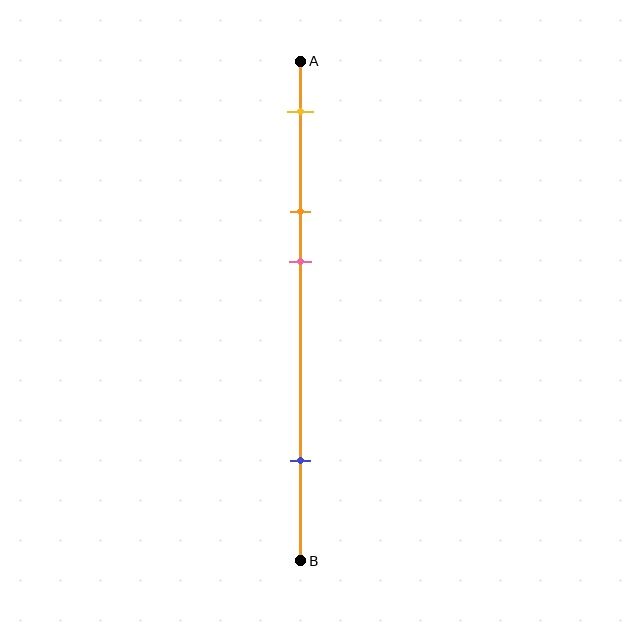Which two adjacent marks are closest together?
The orange and pink marks are the closest adjacent pair.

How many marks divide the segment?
There are 4 marks dividing the segment.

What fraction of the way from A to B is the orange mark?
The orange mark is approximately 30% (0.3) of the way from A to B.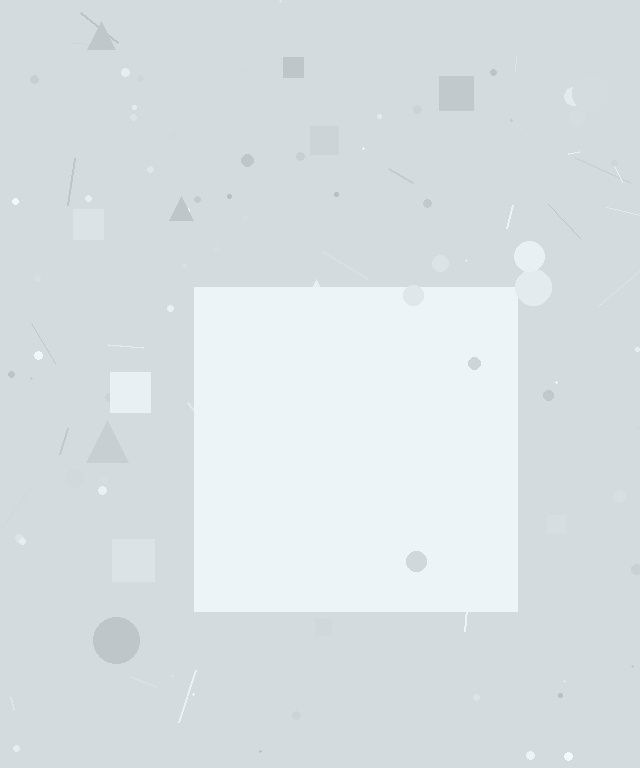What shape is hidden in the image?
A square is hidden in the image.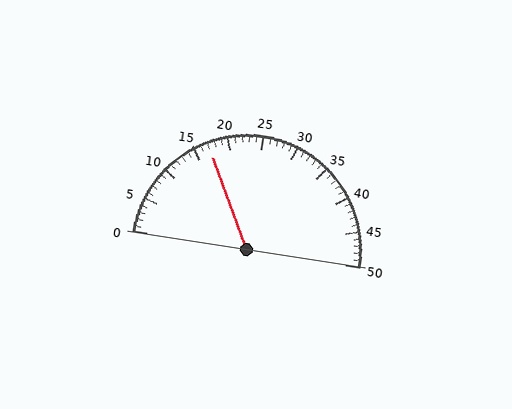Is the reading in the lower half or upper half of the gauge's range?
The reading is in the lower half of the range (0 to 50).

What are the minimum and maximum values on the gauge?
The gauge ranges from 0 to 50.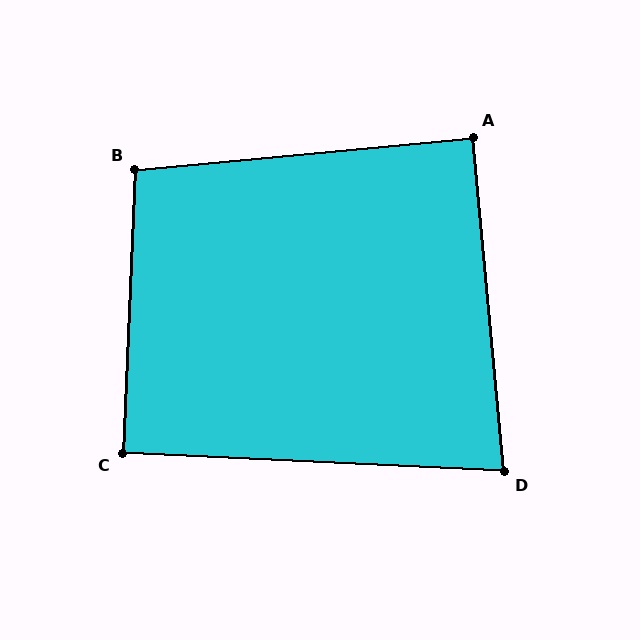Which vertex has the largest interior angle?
B, at approximately 98 degrees.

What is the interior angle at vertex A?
Approximately 90 degrees (approximately right).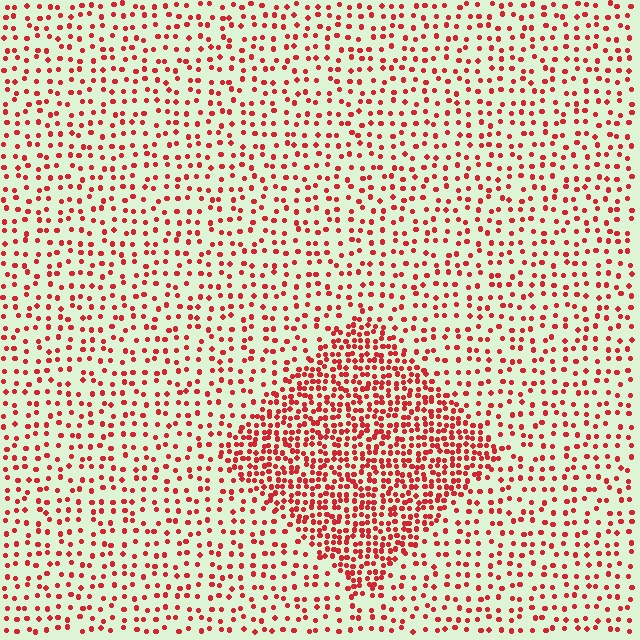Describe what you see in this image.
The image contains small red elements arranged at two different densities. A diamond-shaped region is visible where the elements are more densely packed than the surrounding area.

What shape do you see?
I see a diamond.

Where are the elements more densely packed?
The elements are more densely packed inside the diamond boundary.